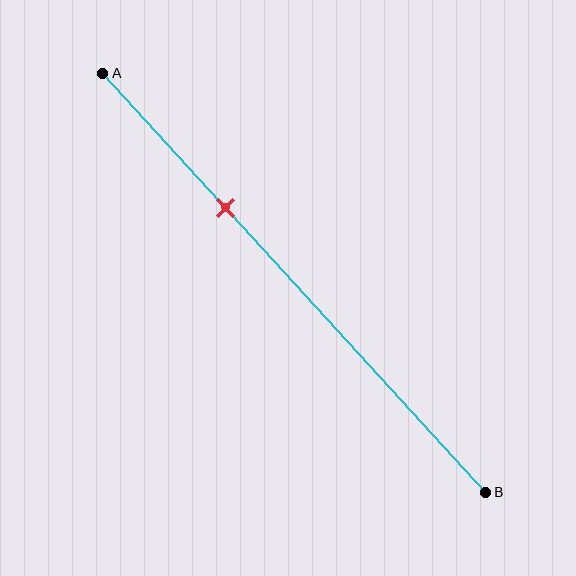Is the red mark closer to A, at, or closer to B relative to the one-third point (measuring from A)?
The red mark is approximately at the one-third point of segment AB.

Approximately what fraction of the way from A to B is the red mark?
The red mark is approximately 30% of the way from A to B.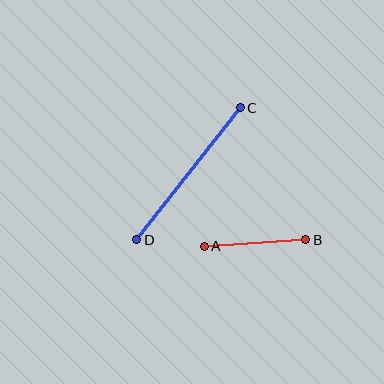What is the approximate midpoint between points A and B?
The midpoint is at approximately (255, 243) pixels.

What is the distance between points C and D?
The distance is approximately 168 pixels.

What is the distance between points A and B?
The distance is approximately 102 pixels.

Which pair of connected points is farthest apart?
Points C and D are farthest apart.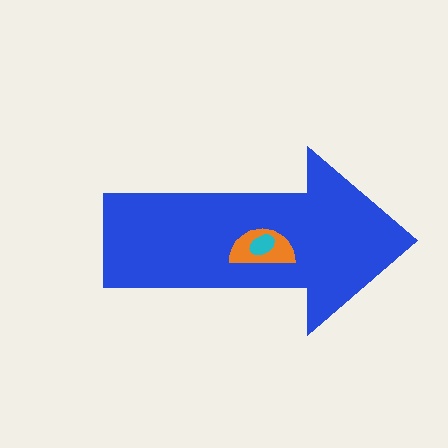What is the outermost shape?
The blue arrow.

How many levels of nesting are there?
3.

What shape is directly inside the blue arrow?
The orange semicircle.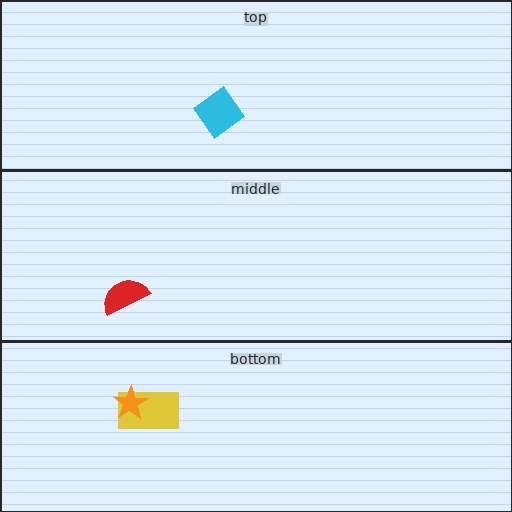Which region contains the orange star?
The bottom region.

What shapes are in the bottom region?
The yellow rectangle, the orange star.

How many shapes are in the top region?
1.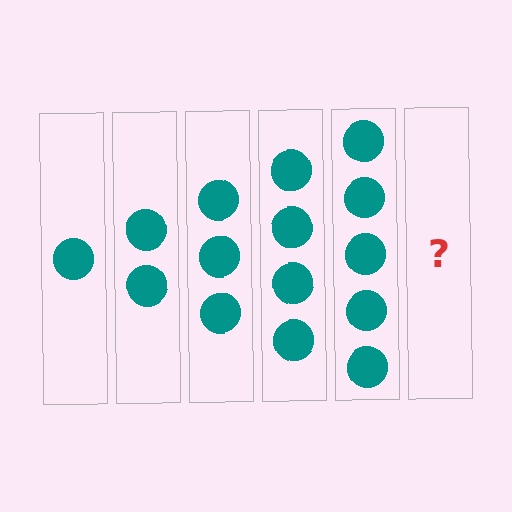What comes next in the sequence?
The next element should be 6 circles.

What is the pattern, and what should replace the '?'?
The pattern is that each step adds one more circle. The '?' should be 6 circles.